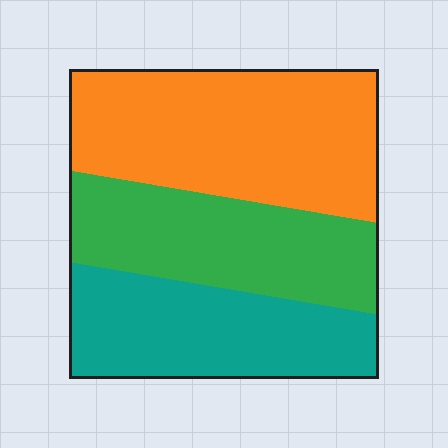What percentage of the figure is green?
Green takes up about one third (1/3) of the figure.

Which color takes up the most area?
Orange, at roughly 40%.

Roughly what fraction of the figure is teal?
Teal takes up between a sixth and a third of the figure.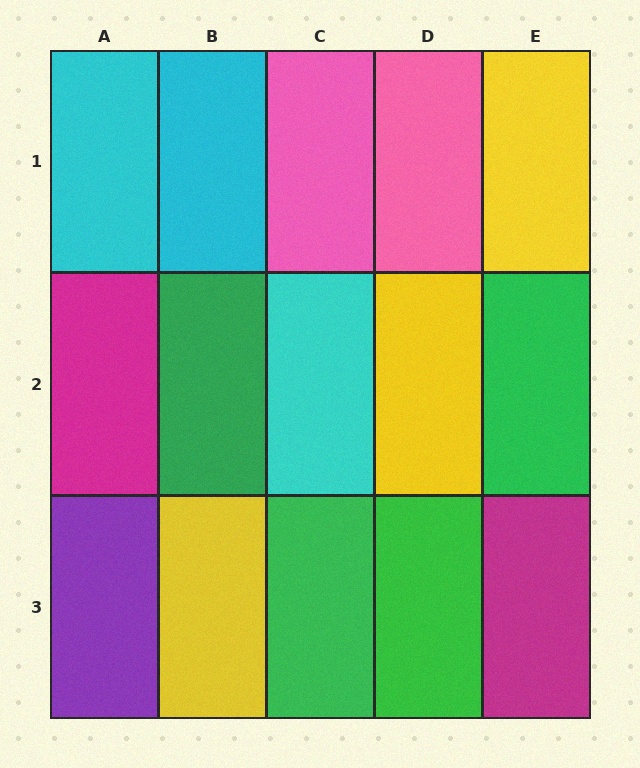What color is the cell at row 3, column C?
Green.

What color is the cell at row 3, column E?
Magenta.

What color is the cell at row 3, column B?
Yellow.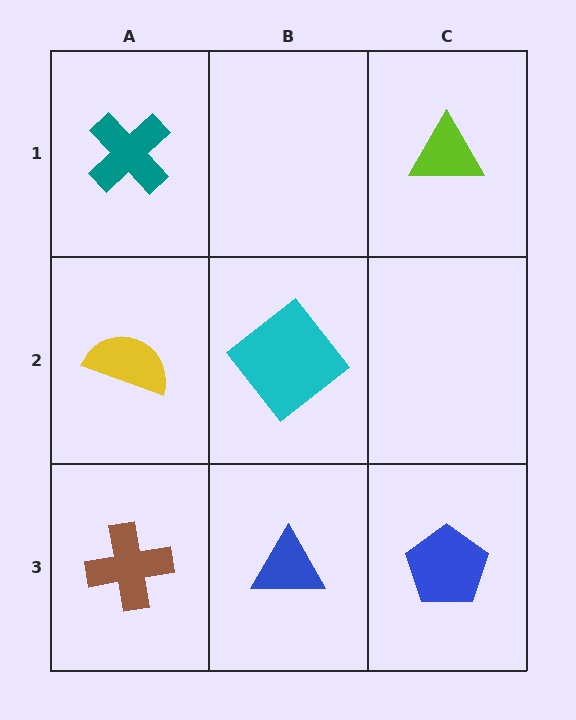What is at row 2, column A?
A yellow semicircle.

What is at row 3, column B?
A blue triangle.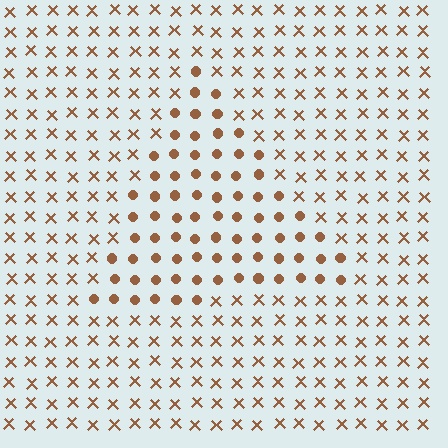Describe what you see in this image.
The image is filled with small brown elements arranged in a uniform grid. A triangle-shaped region contains circles, while the surrounding area contains X marks. The boundary is defined purely by the change in element shape.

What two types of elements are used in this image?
The image uses circles inside the triangle region and X marks outside it.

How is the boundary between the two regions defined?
The boundary is defined by a change in element shape: circles inside vs. X marks outside. All elements share the same color and spacing.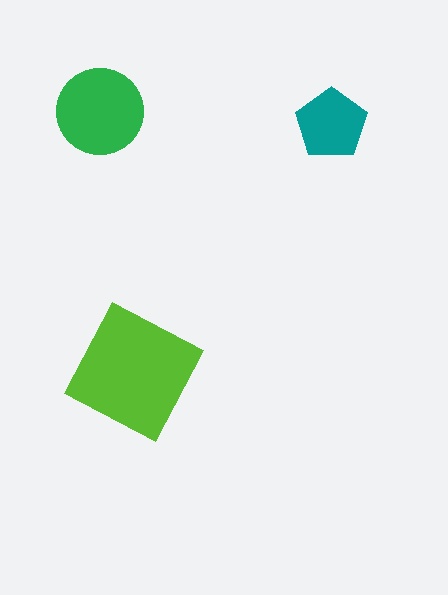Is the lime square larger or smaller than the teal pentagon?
Larger.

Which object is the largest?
The lime square.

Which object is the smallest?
The teal pentagon.